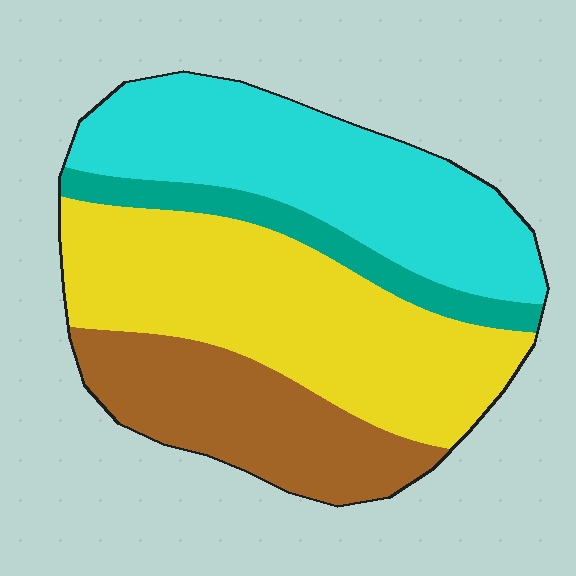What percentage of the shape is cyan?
Cyan takes up between a sixth and a third of the shape.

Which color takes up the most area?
Yellow, at roughly 35%.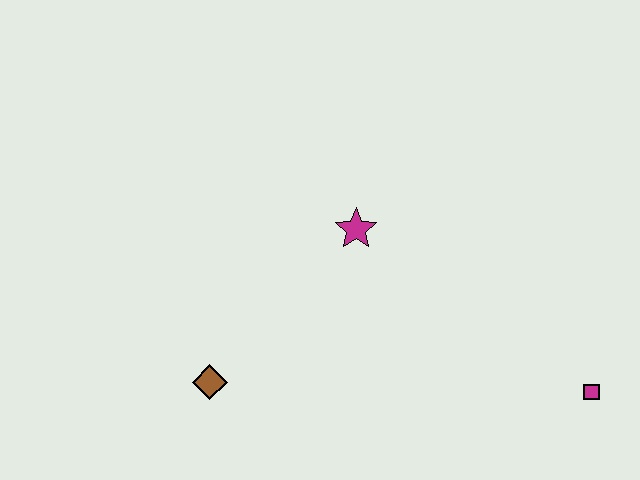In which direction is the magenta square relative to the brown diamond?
The magenta square is to the right of the brown diamond.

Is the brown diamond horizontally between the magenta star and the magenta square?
No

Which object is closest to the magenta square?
The magenta star is closest to the magenta square.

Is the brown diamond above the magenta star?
No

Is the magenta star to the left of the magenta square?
Yes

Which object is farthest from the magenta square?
The brown diamond is farthest from the magenta square.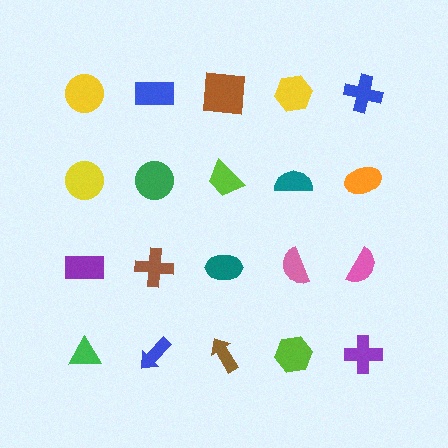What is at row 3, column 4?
A pink semicircle.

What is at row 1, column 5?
A blue cross.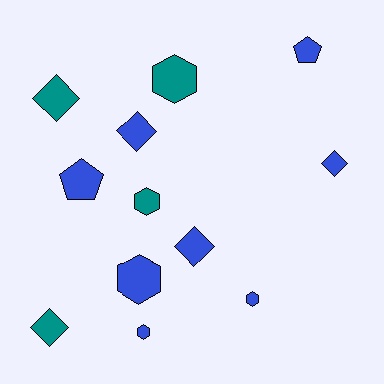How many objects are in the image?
There are 12 objects.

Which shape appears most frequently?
Diamond, with 5 objects.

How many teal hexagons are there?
There are 2 teal hexagons.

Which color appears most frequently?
Blue, with 8 objects.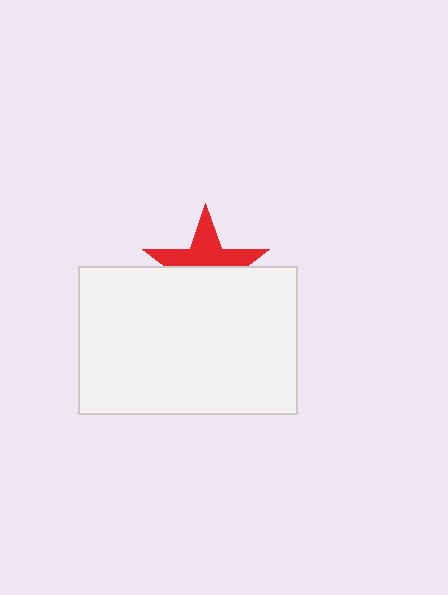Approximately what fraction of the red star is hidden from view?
Roughly 53% of the red star is hidden behind the white rectangle.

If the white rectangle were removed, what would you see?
You would see the complete red star.